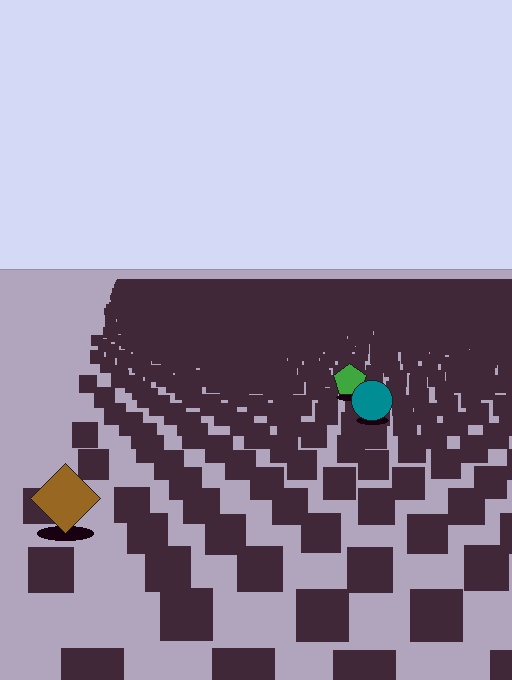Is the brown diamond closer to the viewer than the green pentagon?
Yes. The brown diamond is closer — you can tell from the texture gradient: the ground texture is coarser near it.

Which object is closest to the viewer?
The brown diamond is closest. The texture marks near it are larger and more spread out.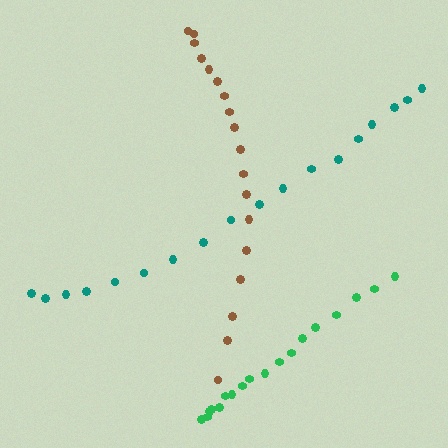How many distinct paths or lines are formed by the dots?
There are 3 distinct paths.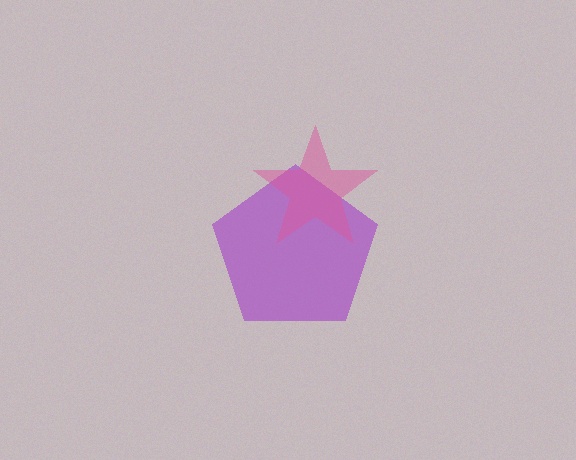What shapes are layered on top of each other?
The layered shapes are: a purple pentagon, a pink star.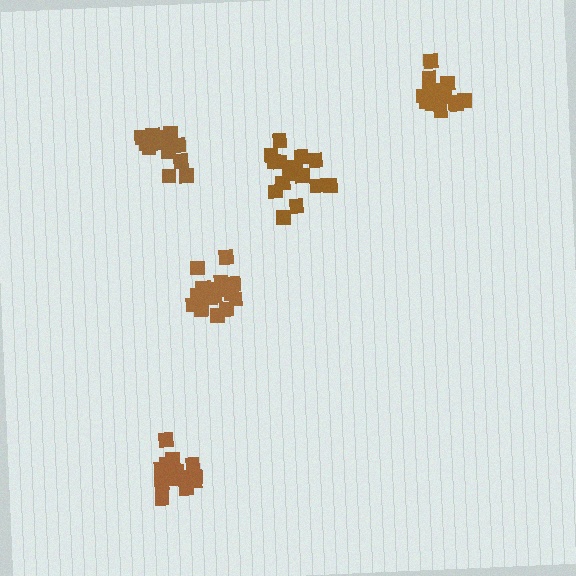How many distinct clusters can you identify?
There are 5 distinct clusters.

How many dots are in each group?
Group 1: 18 dots, Group 2: 17 dots, Group 3: 14 dots, Group 4: 14 dots, Group 5: 17 dots (80 total).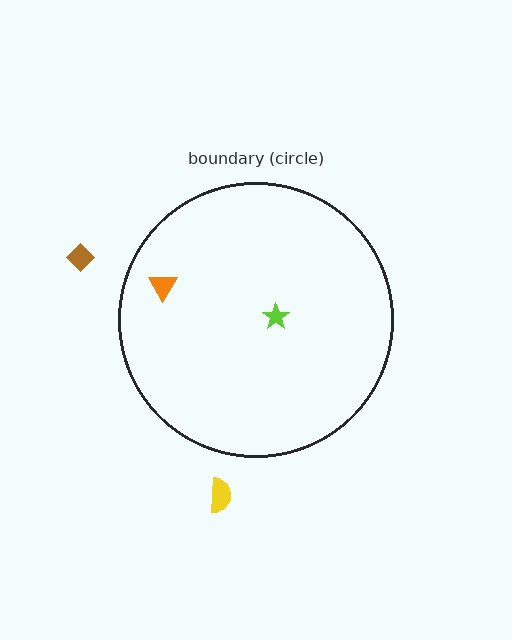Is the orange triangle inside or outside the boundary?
Inside.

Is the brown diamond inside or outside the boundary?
Outside.